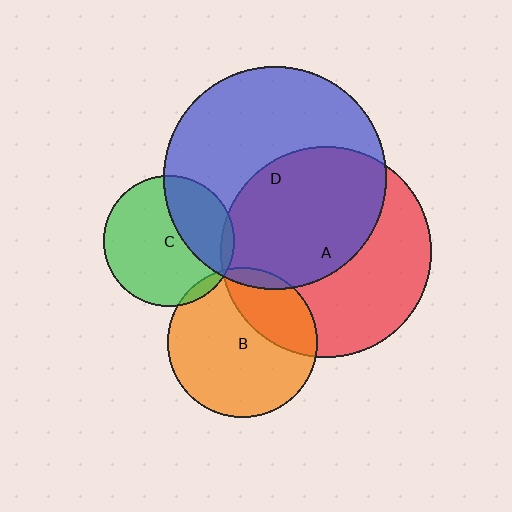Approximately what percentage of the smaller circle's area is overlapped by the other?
Approximately 5%.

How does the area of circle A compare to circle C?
Approximately 2.6 times.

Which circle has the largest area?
Circle D (blue).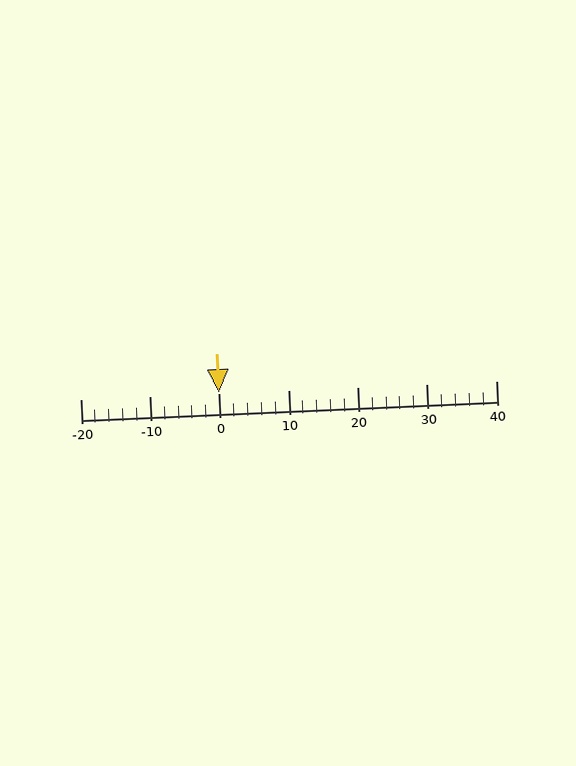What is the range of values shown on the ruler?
The ruler shows values from -20 to 40.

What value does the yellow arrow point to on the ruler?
The yellow arrow points to approximately 0.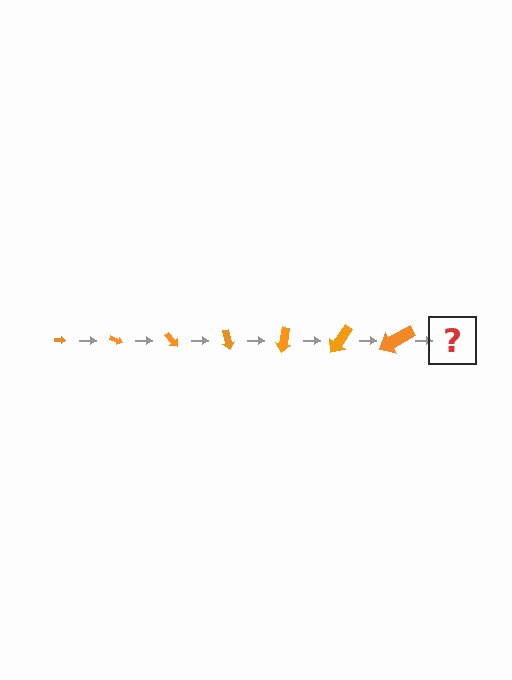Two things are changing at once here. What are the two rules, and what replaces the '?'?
The two rules are that the arrow grows larger each step and it rotates 25 degrees each step. The '?' should be an arrow, larger than the previous one and rotated 175 degrees from the start.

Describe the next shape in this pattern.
It should be an arrow, larger than the previous one and rotated 175 degrees from the start.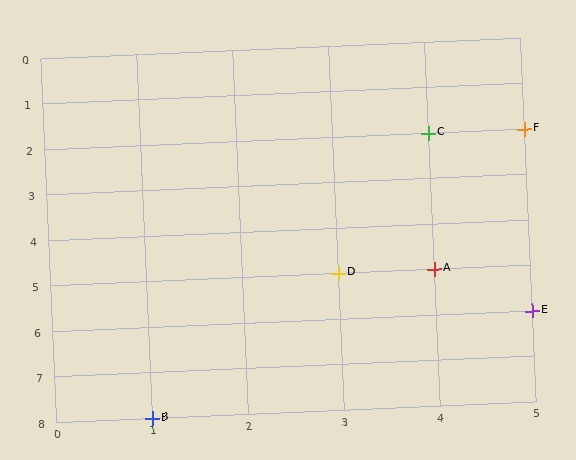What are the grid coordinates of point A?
Point A is at grid coordinates (4, 5).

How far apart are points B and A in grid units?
Points B and A are 3 columns and 3 rows apart (about 4.2 grid units diagonally).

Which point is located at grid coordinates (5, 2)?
Point F is at (5, 2).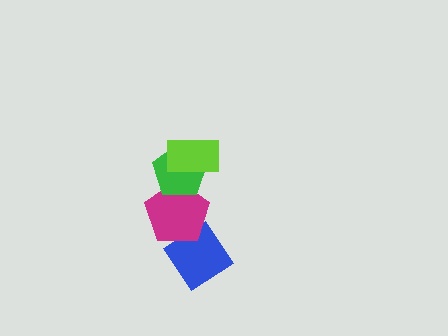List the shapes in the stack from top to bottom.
From top to bottom: the lime rectangle, the green pentagon, the magenta pentagon, the blue diamond.